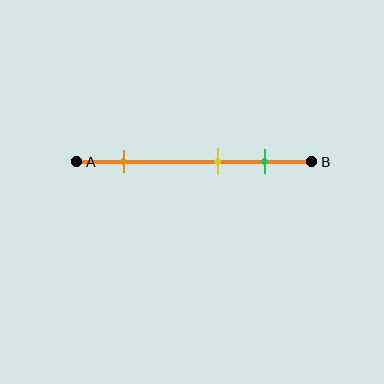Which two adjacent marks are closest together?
The yellow and green marks are the closest adjacent pair.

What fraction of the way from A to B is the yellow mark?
The yellow mark is approximately 60% (0.6) of the way from A to B.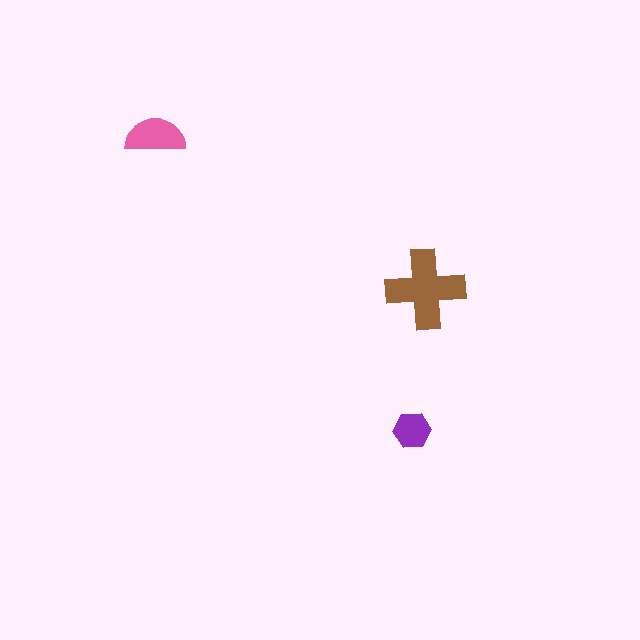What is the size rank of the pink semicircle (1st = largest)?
2nd.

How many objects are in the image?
There are 3 objects in the image.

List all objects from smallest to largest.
The purple hexagon, the pink semicircle, the brown cross.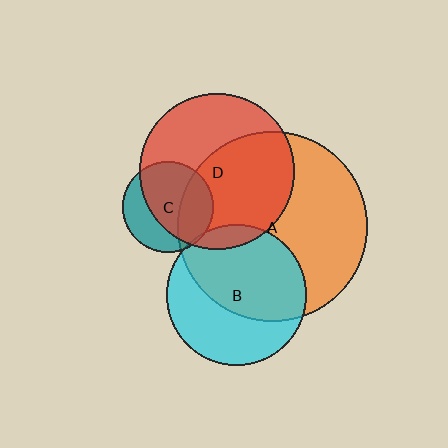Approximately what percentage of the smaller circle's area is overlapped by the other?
Approximately 60%.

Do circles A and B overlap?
Yes.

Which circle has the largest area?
Circle A (orange).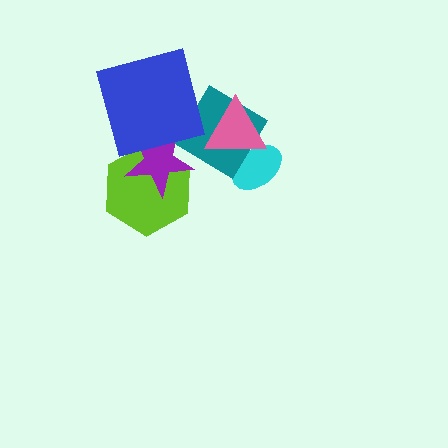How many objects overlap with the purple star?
3 objects overlap with the purple star.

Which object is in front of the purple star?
The blue square is in front of the purple star.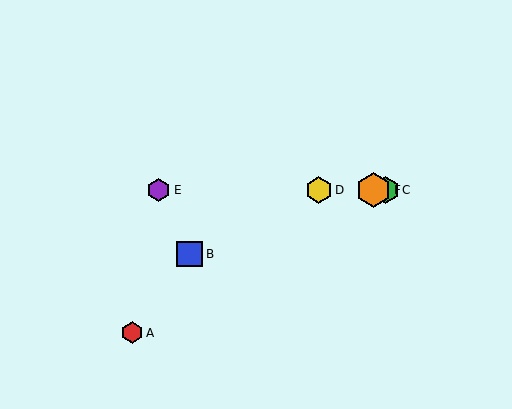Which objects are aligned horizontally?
Objects C, D, E, F are aligned horizontally.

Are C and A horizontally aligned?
No, C is at y≈190 and A is at y≈333.